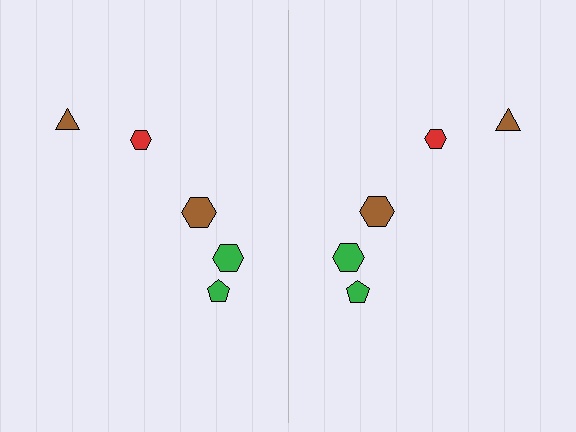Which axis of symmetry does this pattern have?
The pattern has a vertical axis of symmetry running through the center of the image.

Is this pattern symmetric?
Yes, this pattern has bilateral (reflection) symmetry.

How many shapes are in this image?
There are 10 shapes in this image.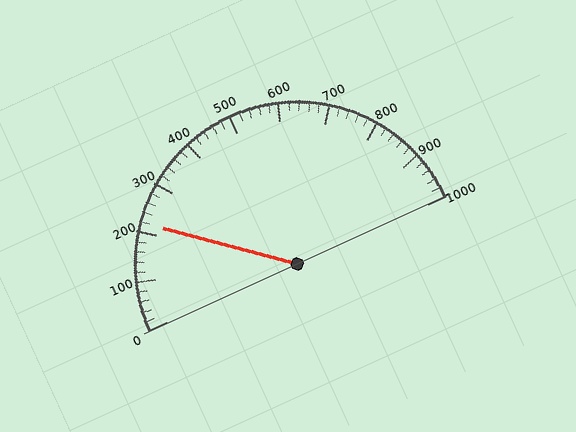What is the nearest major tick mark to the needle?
The nearest major tick mark is 200.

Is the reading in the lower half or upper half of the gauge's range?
The reading is in the lower half of the range (0 to 1000).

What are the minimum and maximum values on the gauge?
The gauge ranges from 0 to 1000.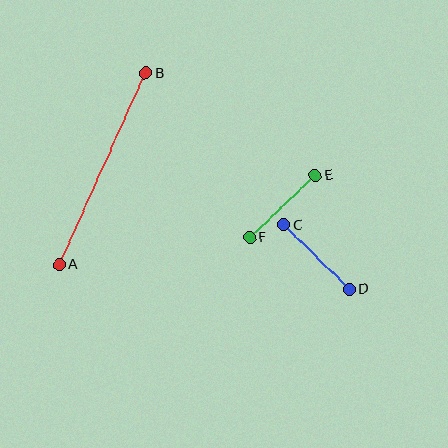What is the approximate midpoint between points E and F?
The midpoint is at approximately (283, 206) pixels.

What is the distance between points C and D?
The distance is approximately 92 pixels.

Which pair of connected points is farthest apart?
Points A and B are farthest apart.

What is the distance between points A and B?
The distance is approximately 210 pixels.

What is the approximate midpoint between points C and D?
The midpoint is at approximately (316, 257) pixels.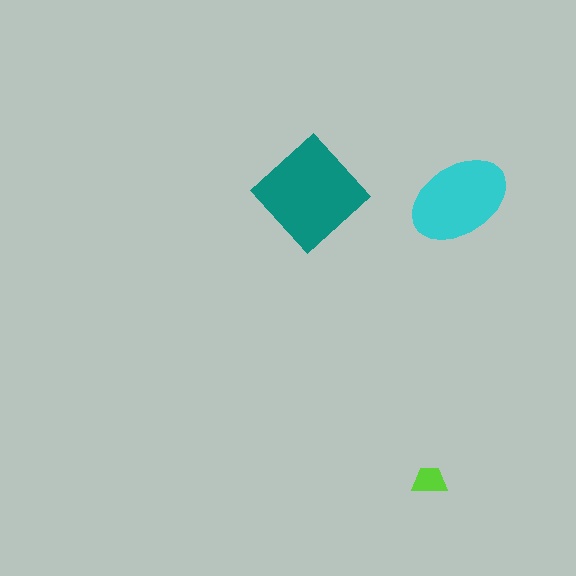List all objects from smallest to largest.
The lime trapezoid, the cyan ellipse, the teal diamond.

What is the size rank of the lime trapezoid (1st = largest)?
3rd.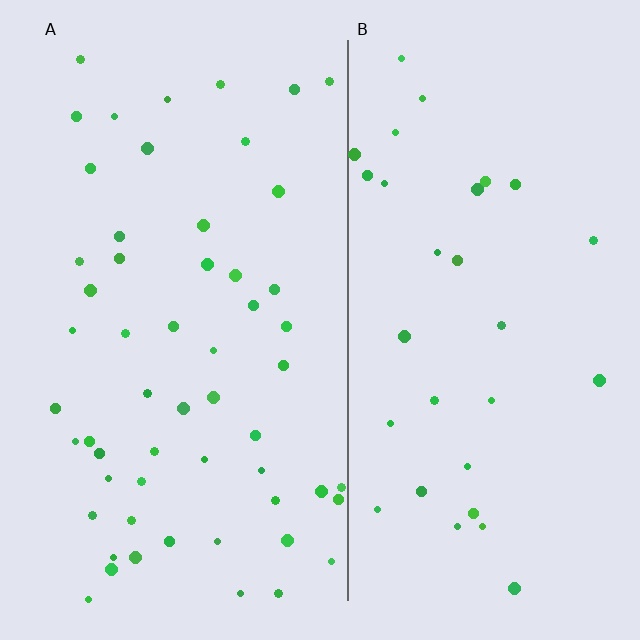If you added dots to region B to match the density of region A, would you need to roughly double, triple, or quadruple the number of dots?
Approximately double.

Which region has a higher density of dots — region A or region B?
A (the left).